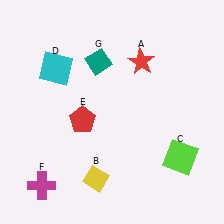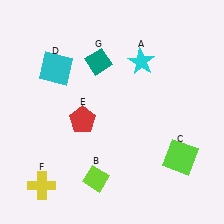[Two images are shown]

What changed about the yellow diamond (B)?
In Image 1, B is yellow. In Image 2, it changed to lime.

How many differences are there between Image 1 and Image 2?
There are 3 differences between the two images.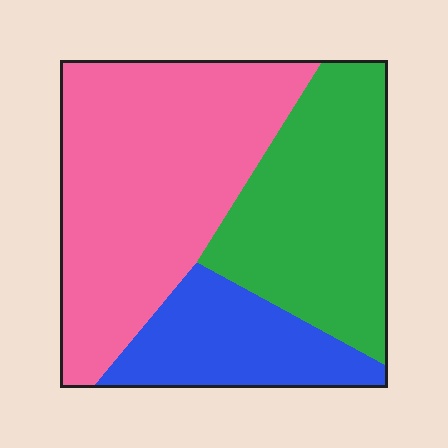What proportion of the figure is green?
Green takes up between a third and a half of the figure.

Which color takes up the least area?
Blue, at roughly 20%.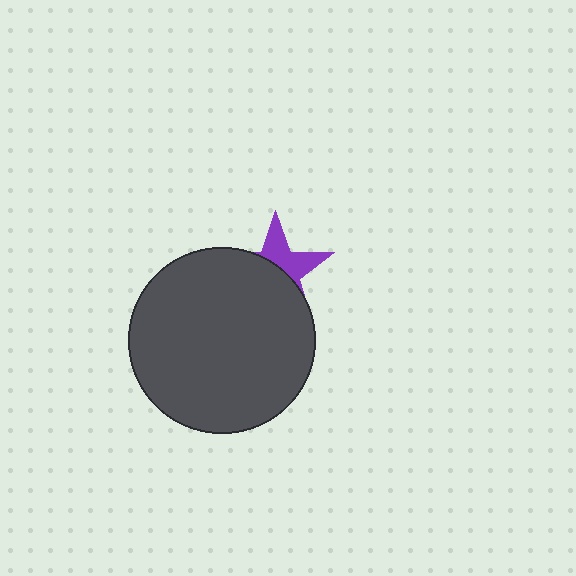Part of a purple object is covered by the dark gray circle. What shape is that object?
It is a star.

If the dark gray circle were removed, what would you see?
You would see the complete purple star.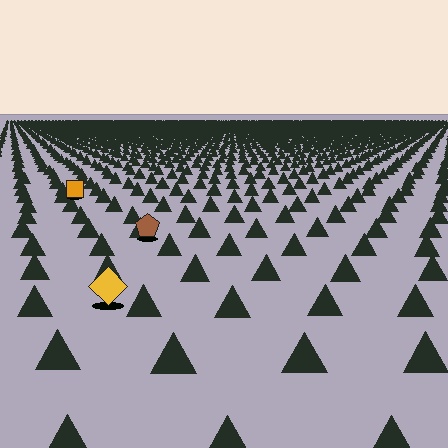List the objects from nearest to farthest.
From nearest to farthest: the yellow diamond, the brown pentagon, the orange square.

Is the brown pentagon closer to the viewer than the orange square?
Yes. The brown pentagon is closer — you can tell from the texture gradient: the ground texture is coarser near it.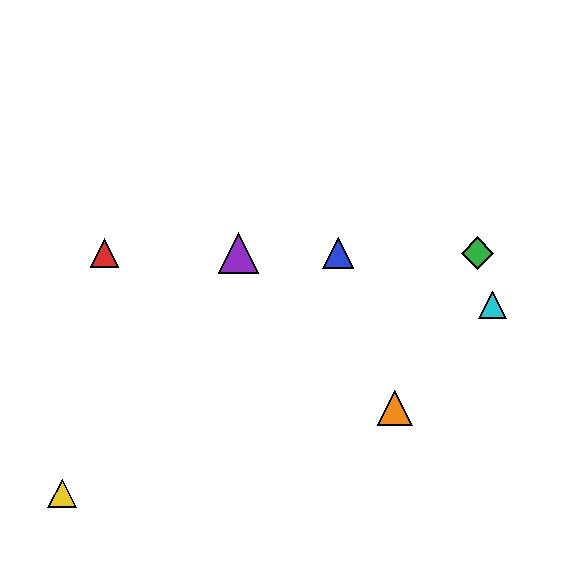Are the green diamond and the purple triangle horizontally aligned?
Yes, both are at y≈253.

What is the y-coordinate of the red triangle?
The red triangle is at y≈253.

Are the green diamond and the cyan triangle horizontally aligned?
No, the green diamond is at y≈253 and the cyan triangle is at y≈305.